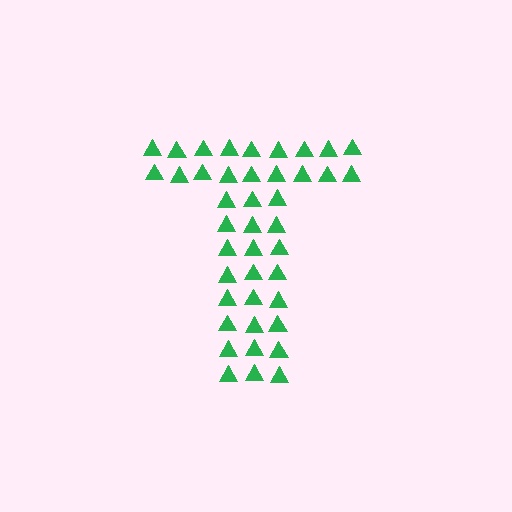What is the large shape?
The large shape is the letter T.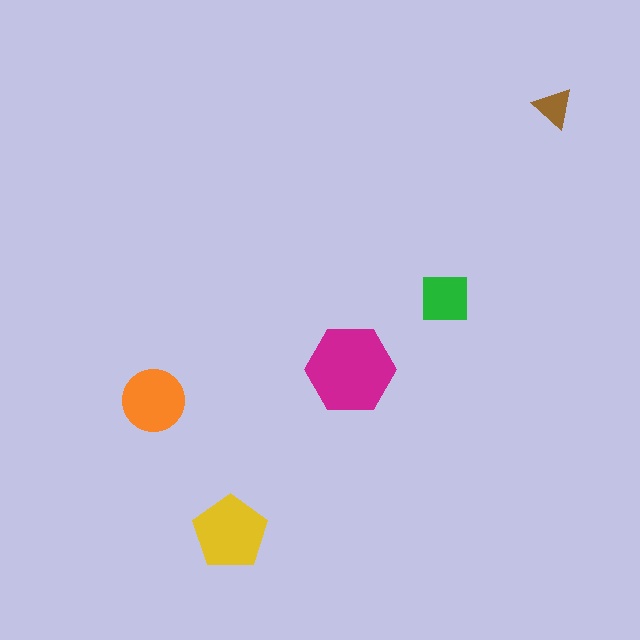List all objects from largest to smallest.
The magenta hexagon, the yellow pentagon, the orange circle, the green square, the brown triangle.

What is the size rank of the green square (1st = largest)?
4th.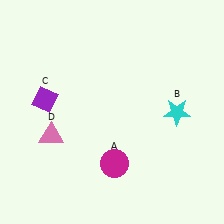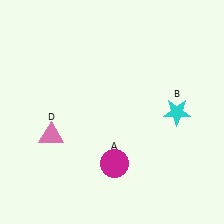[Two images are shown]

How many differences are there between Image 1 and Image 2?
There is 1 difference between the two images.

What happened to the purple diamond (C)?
The purple diamond (C) was removed in Image 2. It was in the top-left area of Image 1.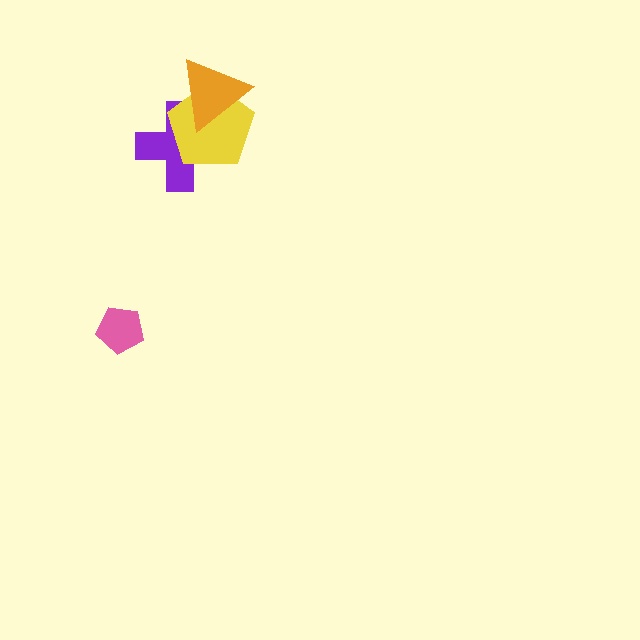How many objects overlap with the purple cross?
2 objects overlap with the purple cross.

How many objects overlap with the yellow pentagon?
2 objects overlap with the yellow pentagon.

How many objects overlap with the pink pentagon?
0 objects overlap with the pink pentagon.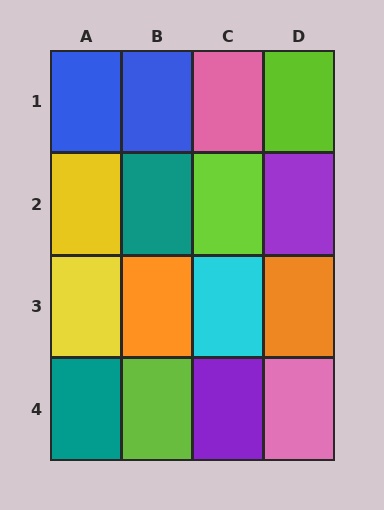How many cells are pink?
2 cells are pink.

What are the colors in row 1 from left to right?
Blue, blue, pink, lime.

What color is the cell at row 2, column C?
Lime.